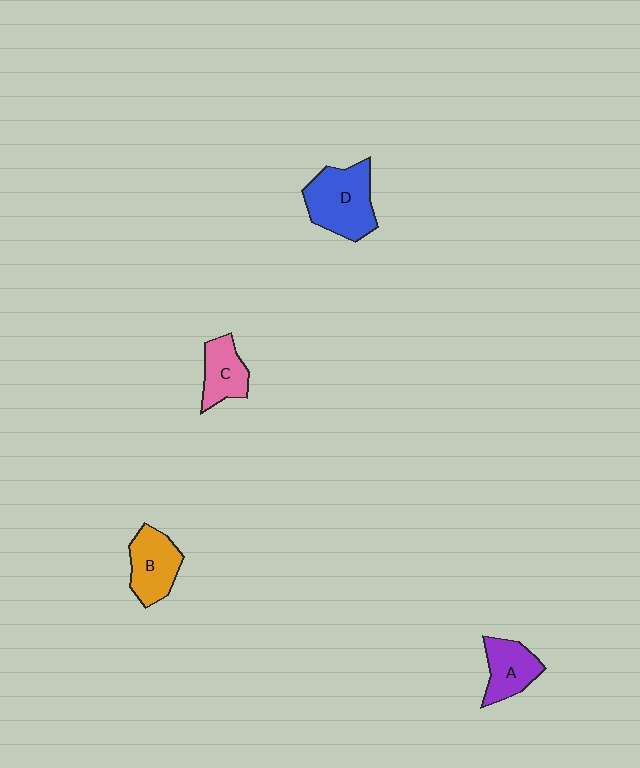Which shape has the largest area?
Shape D (blue).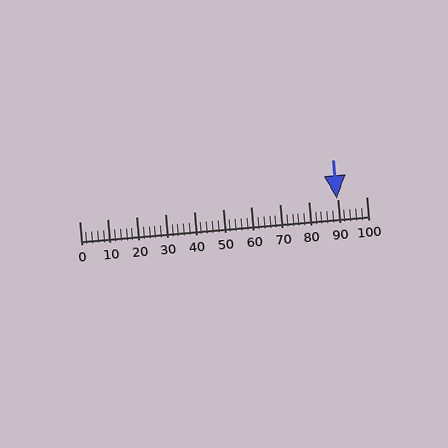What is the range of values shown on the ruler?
The ruler shows values from 0 to 100.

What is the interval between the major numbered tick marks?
The major tick marks are spaced 10 units apart.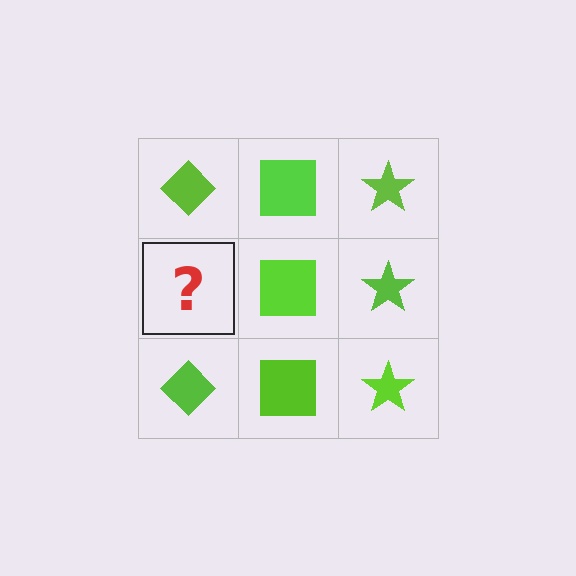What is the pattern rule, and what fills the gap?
The rule is that each column has a consistent shape. The gap should be filled with a lime diamond.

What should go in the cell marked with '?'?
The missing cell should contain a lime diamond.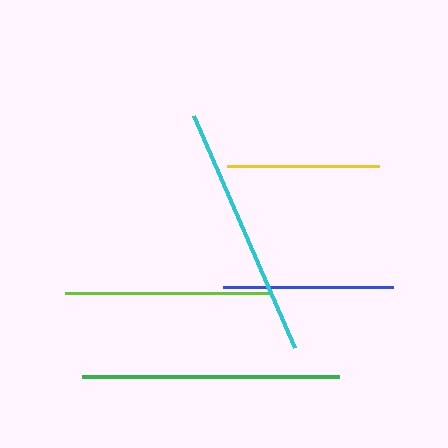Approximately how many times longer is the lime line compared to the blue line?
The lime line is approximately 1.2 times the length of the blue line.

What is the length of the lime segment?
The lime segment is approximately 207 pixels long.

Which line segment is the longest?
The green line is the longest at approximately 256 pixels.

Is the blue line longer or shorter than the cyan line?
The cyan line is longer than the blue line.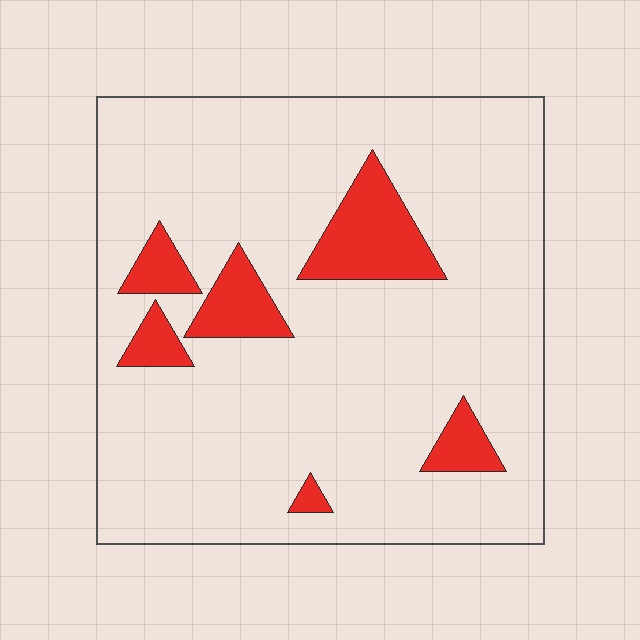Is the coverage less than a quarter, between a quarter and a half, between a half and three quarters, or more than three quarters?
Less than a quarter.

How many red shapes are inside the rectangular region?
6.